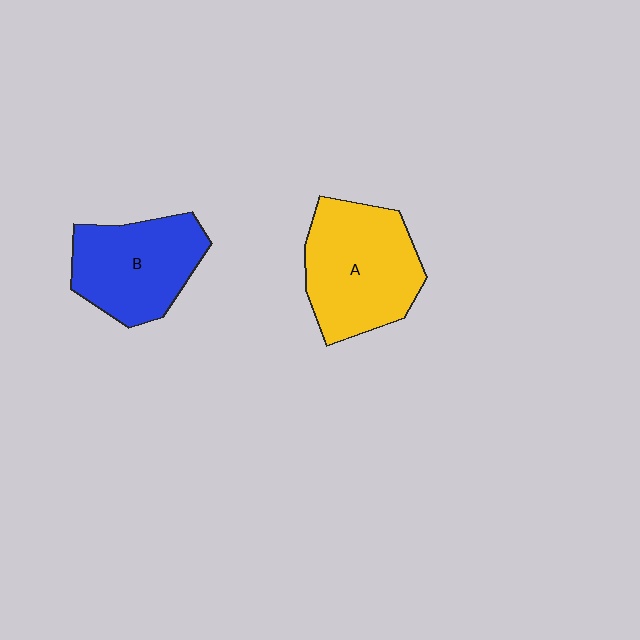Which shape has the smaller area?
Shape B (blue).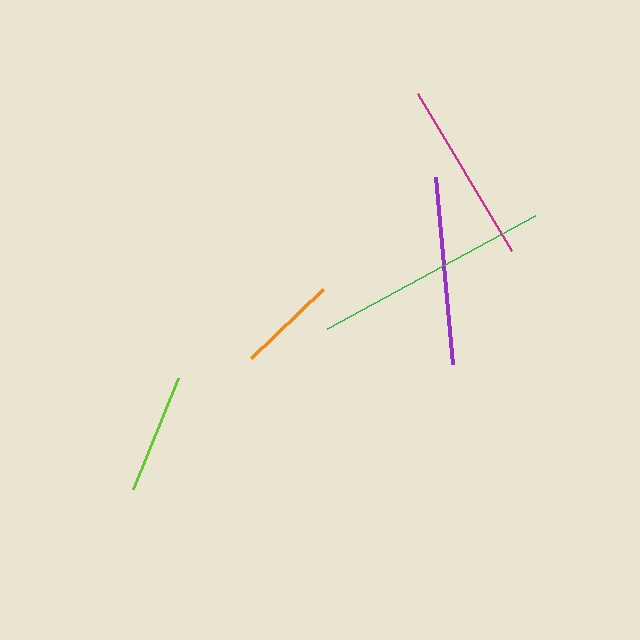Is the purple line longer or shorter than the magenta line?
The purple line is longer than the magenta line.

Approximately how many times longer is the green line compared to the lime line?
The green line is approximately 2.0 times the length of the lime line.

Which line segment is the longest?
The green line is the longest at approximately 237 pixels.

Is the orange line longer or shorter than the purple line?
The purple line is longer than the orange line.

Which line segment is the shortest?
The orange line is the shortest at approximately 100 pixels.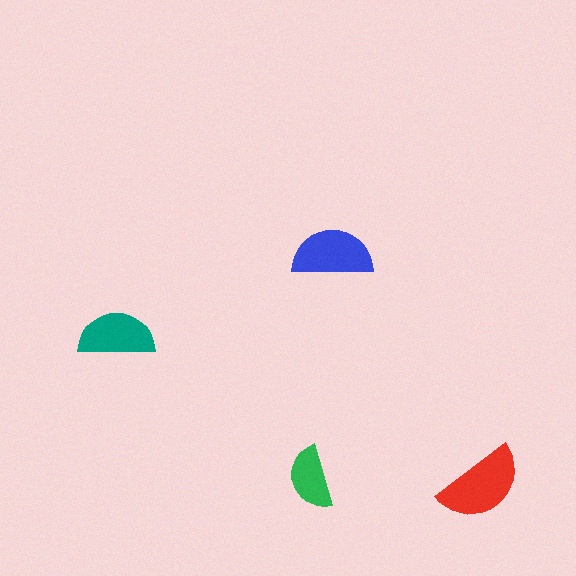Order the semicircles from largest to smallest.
the red one, the blue one, the teal one, the green one.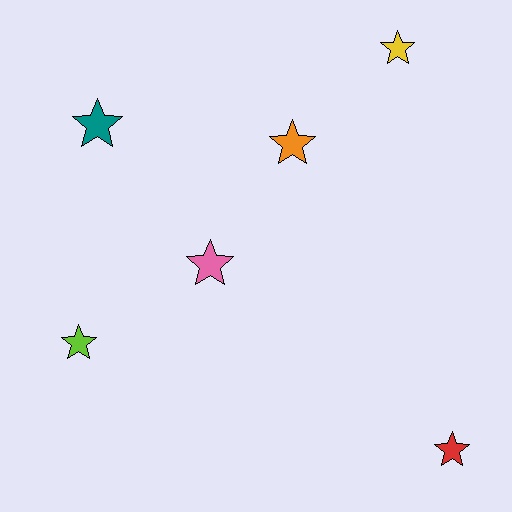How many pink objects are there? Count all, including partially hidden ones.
There is 1 pink object.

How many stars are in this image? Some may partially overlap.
There are 6 stars.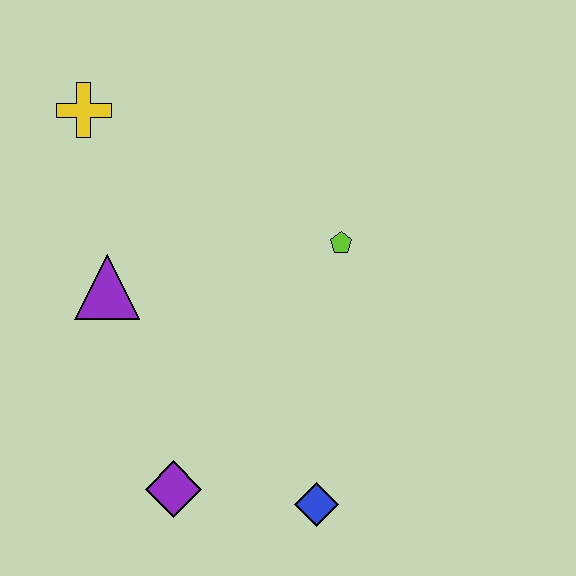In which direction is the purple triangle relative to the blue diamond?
The purple triangle is above the blue diamond.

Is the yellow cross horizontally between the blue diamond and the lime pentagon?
No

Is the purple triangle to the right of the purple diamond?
No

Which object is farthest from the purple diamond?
The yellow cross is farthest from the purple diamond.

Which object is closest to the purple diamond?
The blue diamond is closest to the purple diamond.